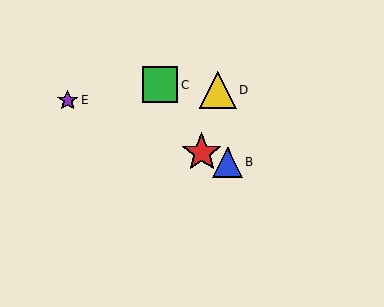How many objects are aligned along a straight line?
3 objects (A, B, E) are aligned along a straight line.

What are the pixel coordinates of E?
Object E is at (68, 100).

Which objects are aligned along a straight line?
Objects A, B, E are aligned along a straight line.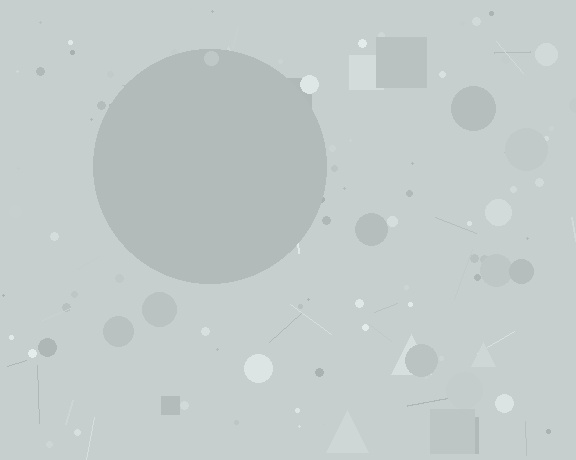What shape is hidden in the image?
A circle is hidden in the image.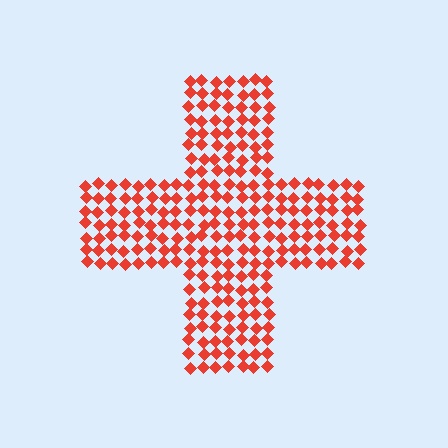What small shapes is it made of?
It is made of small diamonds.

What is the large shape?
The large shape is a cross.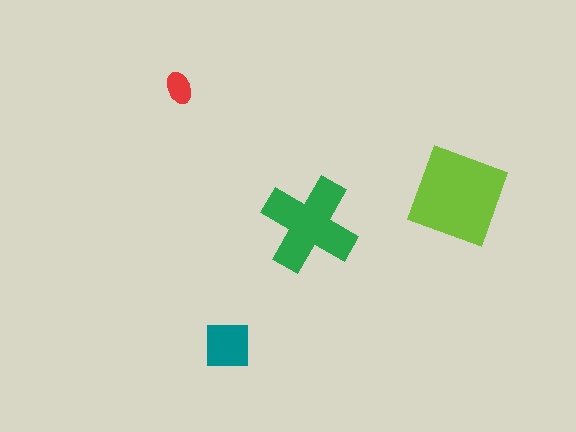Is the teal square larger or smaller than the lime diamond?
Smaller.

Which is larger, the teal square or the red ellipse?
The teal square.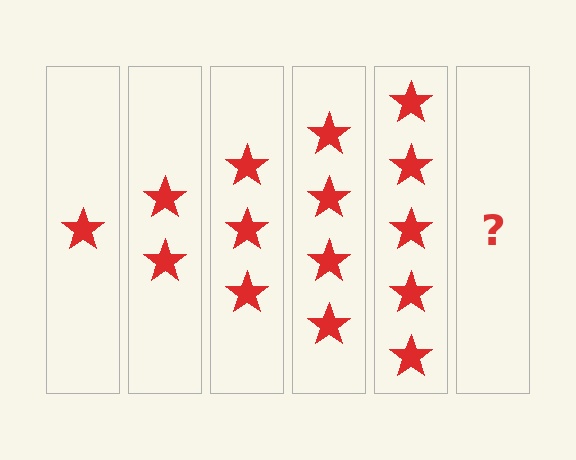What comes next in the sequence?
The next element should be 6 stars.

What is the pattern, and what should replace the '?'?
The pattern is that each step adds one more star. The '?' should be 6 stars.